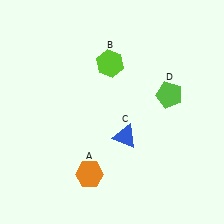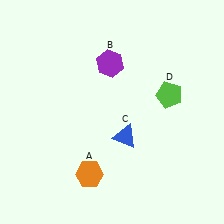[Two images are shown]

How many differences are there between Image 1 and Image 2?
There is 1 difference between the two images.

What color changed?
The hexagon (B) changed from lime in Image 1 to purple in Image 2.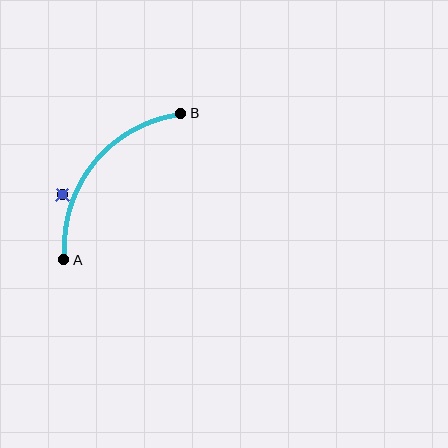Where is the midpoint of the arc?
The arc midpoint is the point on the curve farthest from the straight line joining A and B. It sits above and to the left of that line.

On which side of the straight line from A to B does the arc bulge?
The arc bulges above and to the left of the straight line connecting A and B.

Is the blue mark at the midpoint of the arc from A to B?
No — the blue mark does not lie on the arc at all. It sits slightly outside the curve.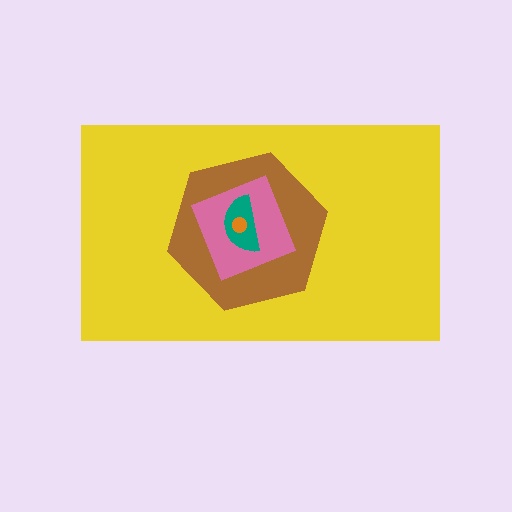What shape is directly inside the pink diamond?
The teal semicircle.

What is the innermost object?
The orange circle.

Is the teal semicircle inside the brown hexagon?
Yes.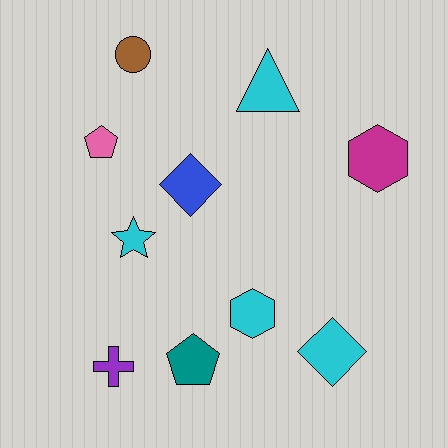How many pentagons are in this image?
There are 2 pentagons.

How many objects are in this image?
There are 10 objects.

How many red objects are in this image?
There are no red objects.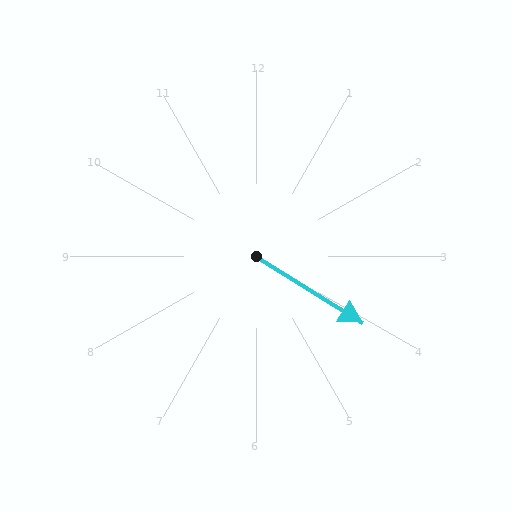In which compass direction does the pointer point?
Southeast.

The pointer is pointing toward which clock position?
Roughly 4 o'clock.